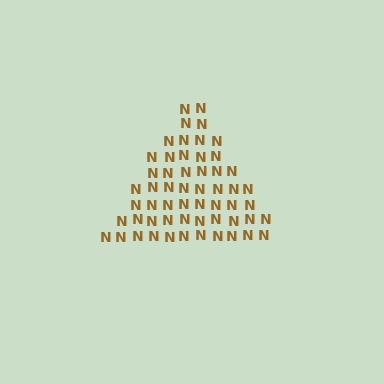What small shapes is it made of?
It is made of small letter N's.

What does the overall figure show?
The overall figure shows a triangle.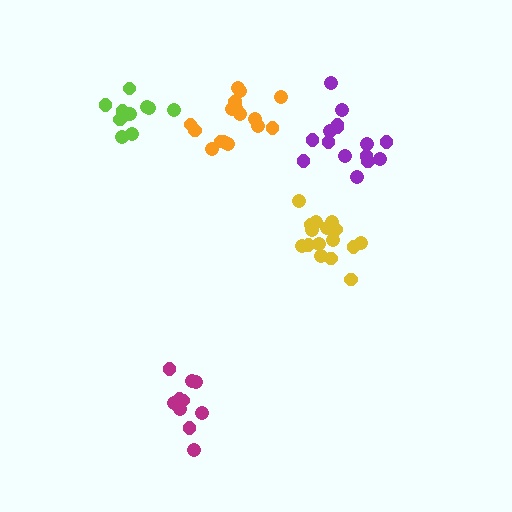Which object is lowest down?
The magenta cluster is bottommost.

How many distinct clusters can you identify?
There are 5 distinct clusters.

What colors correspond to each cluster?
The clusters are colored: magenta, yellow, orange, lime, purple.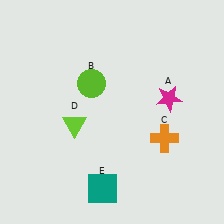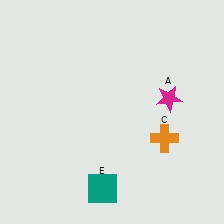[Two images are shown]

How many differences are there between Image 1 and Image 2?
There are 2 differences between the two images.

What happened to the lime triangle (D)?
The lime triangle (D) was removed in Image 2. It was in the bottom-left area of Image 1.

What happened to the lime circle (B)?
The lime circle (B) was removed in Image 2. It was in the top-left area of Image 1.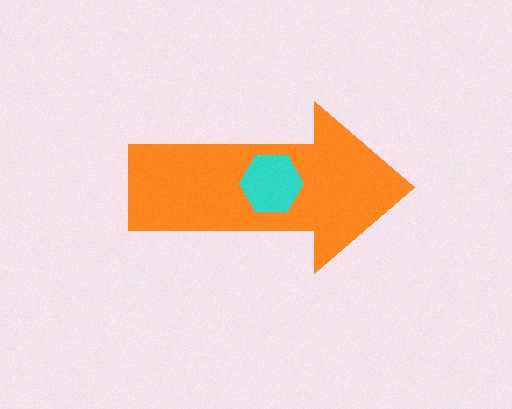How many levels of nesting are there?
2.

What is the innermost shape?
The cyan hexagon.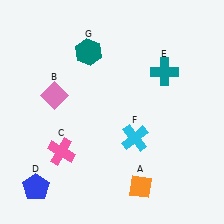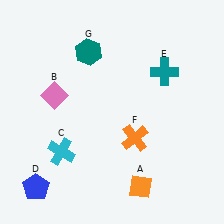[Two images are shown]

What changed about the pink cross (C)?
In Image 1, C is pink. In Image 2, it changed to cyan.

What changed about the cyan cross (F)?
In Image 1, F is cyan. In Image 2, it changed to orange.